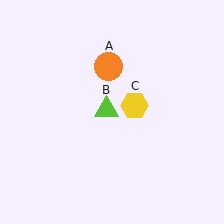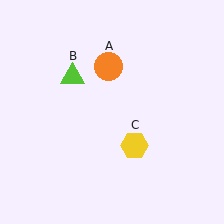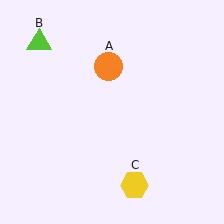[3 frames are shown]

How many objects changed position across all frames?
2 objects changed position: lime triangle (object B), yellow hexagon (object C).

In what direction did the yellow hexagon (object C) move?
The yellow hexagon (object C) moved down.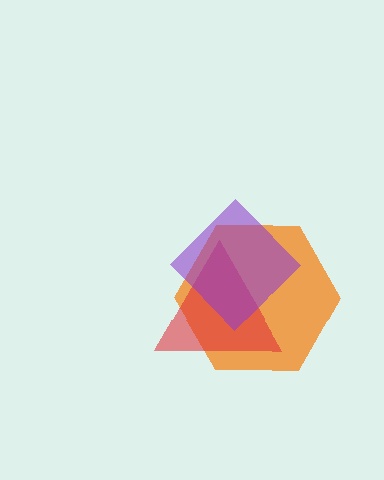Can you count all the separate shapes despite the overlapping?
Yes, there are 3 separate shapes.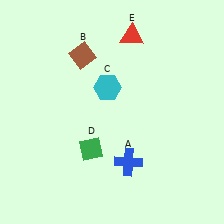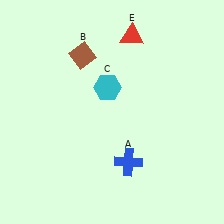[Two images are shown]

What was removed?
The green diamond (D) was removed in Image 2.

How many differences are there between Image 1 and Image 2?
There is 1 difference between the two images.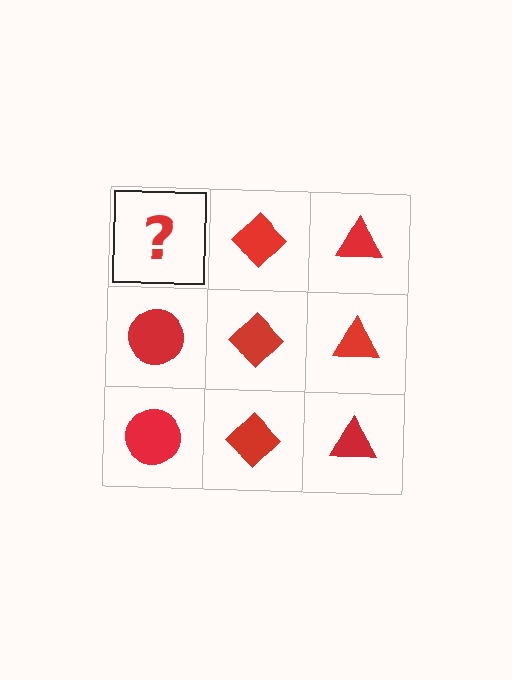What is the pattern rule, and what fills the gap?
The rule is that each column has a consistent shape. The gap should be filled with a red circle.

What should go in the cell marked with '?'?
The missing cell should contain a red circle.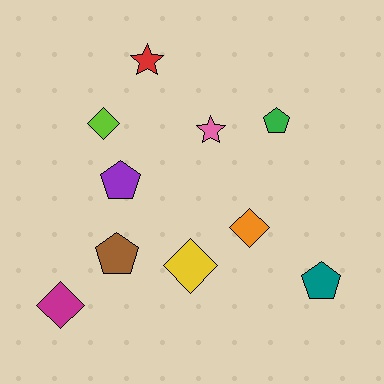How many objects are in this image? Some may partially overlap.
There are 10 objects.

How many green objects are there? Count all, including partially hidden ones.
There is 1 green object.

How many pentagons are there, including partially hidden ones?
There are 4 pentagons.